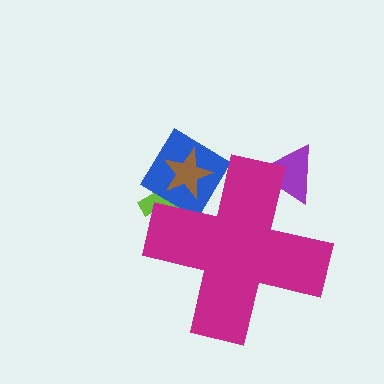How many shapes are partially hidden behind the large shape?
4 shapes are partially hidden.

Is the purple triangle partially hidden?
Yes, the purple triangle is partially hidden behind the magenta cross.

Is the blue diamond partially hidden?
Yes, the blue diamond is partially hidden behind the magenta cross.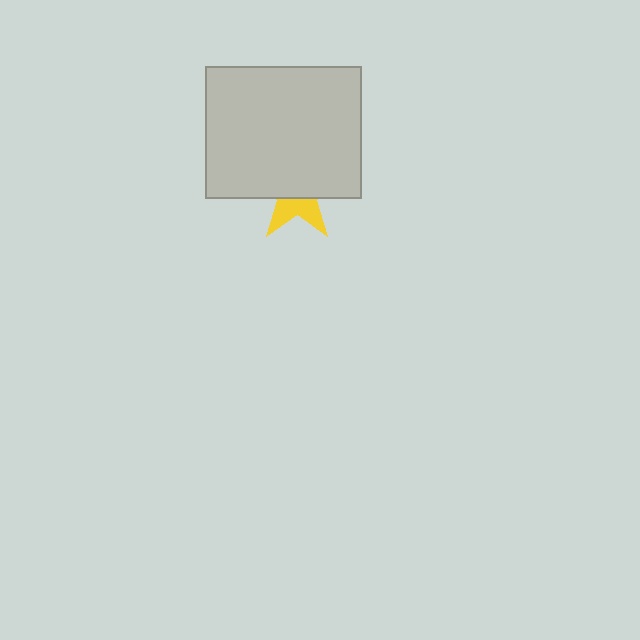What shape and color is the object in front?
The object in front is a light gray rectangle.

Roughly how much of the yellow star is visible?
A small part of it is visible (roughly 37%).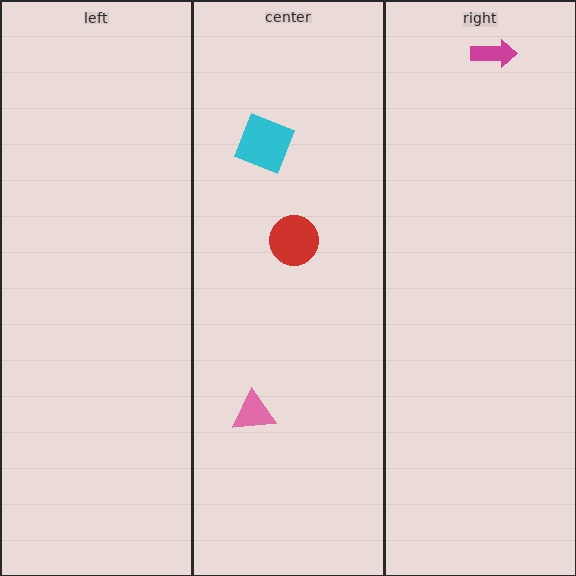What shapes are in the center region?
The red circle, the cyan diamond, the pink triangle.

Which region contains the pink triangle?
The center region.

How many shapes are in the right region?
1.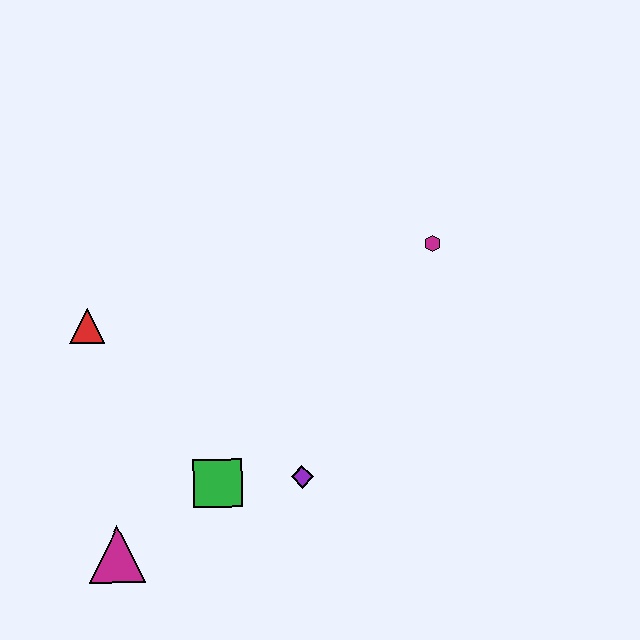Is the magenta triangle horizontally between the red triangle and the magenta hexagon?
Yes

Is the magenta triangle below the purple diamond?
Yes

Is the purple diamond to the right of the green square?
Yes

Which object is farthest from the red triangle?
The magenta hexagon is farthest from the red triangle.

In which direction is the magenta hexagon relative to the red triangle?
The magenta hexagon is to the right of the red triangle.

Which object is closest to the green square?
The purple diamond is closest to the green square.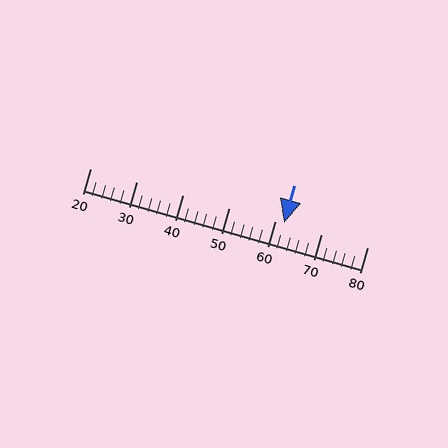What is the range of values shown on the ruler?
The ruler shows values from 20 to 80.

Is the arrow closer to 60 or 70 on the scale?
The arrow is closer to 60.